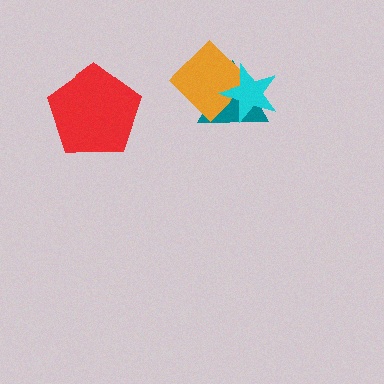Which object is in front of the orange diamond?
The cyan star is in front of the orange diamond.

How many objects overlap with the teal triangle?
2 objects overlap with the teal triangle.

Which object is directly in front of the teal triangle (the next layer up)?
The orange diamond is directly in front of the teal triangle.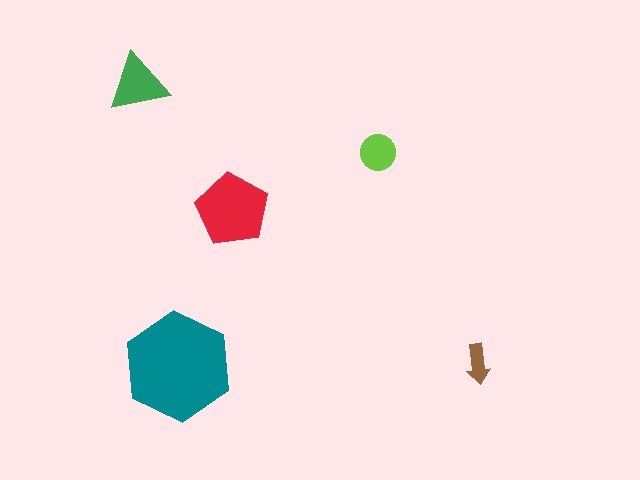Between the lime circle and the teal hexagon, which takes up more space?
The teal hexagon.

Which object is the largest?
The teal hexagon.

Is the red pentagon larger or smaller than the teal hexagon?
Smaller.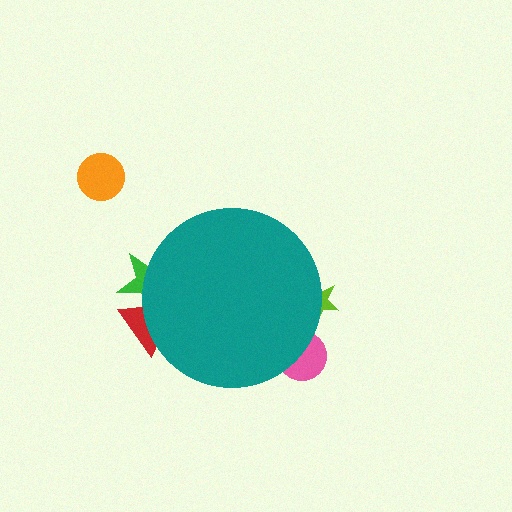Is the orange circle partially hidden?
No, the orange circle is fully visible.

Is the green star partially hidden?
Yes, the green star is partially hidden behind the teal circle.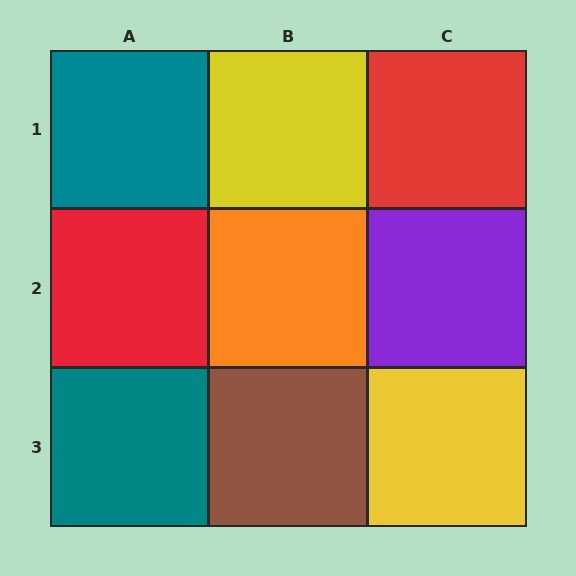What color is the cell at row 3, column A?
Teal.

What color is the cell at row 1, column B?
Yellow.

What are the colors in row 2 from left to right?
Red, orange, purple.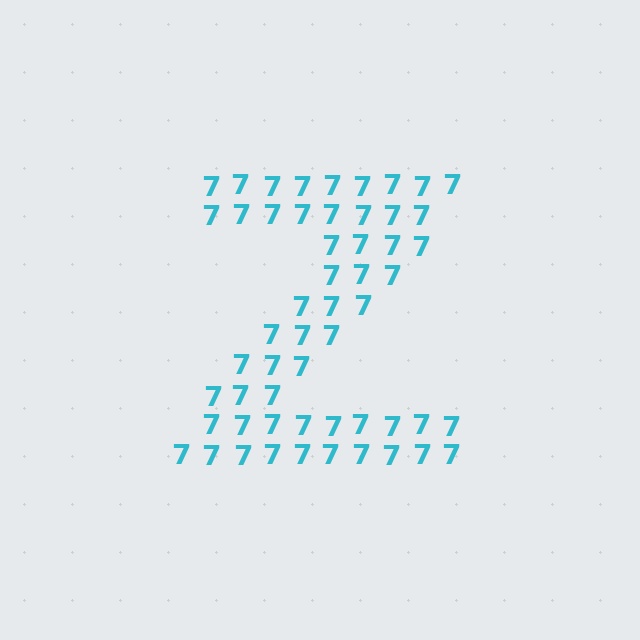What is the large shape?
The large shape is the letter Z.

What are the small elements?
The small elements are digit 7's.